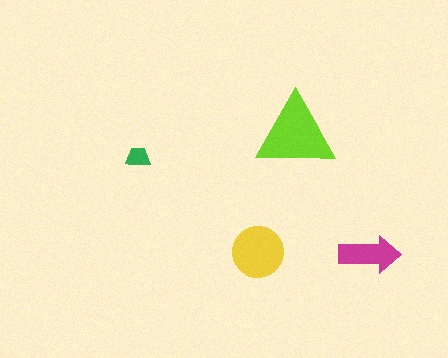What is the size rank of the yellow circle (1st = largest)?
2nd.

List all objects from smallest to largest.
The green trapezoid, the magenta arrow, the yellow circle, the lime triangle.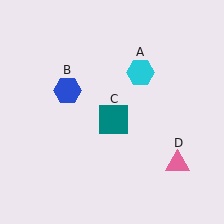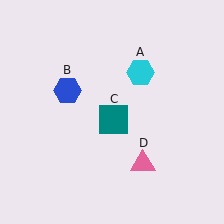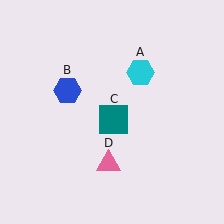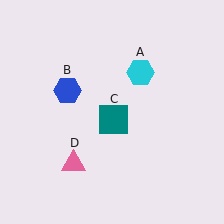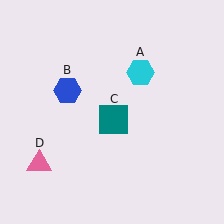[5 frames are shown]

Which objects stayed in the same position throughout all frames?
Cyan hexagon (object A) and blue hexagon (object B) and teal square (object C) remained stationary.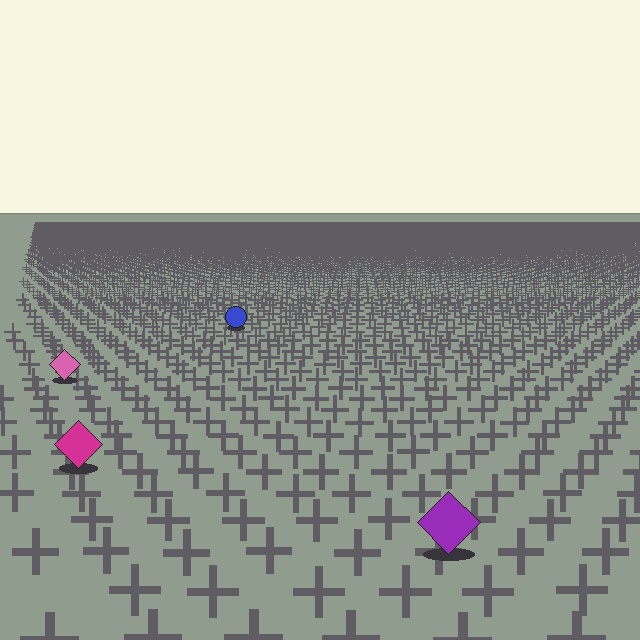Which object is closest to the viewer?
The purple diamond is closest. The texture marks near it are larger and more spread out.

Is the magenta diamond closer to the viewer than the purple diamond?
No. The purple diamond is closer — you can tell from the texture gradient: the ground texture is coarser near it.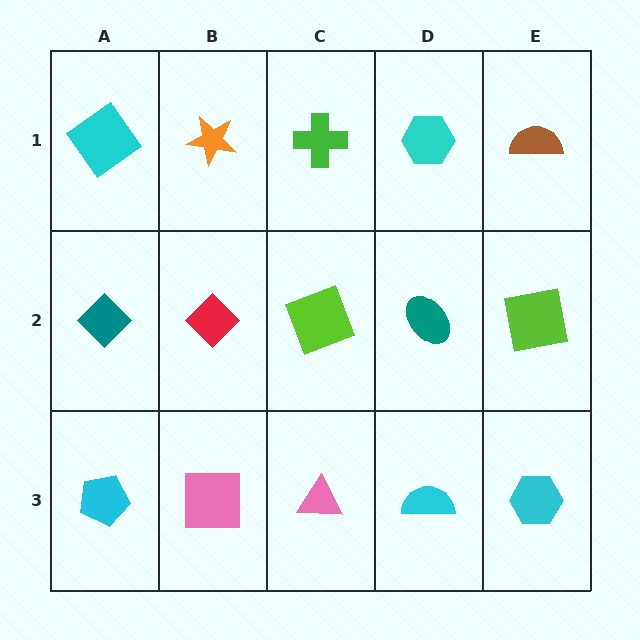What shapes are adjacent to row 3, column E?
A lime square (row 2, column E), a cyan semicircle (row 3, column D).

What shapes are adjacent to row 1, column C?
A lime square (row 2, column C), an orange star (row 1, column B), a cyan hexagon (row 1, column D).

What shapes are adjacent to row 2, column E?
A brown semicircle (row 1, column E), a cyan hexagon (row 3, column E), a teal ellipse (row 2, column D).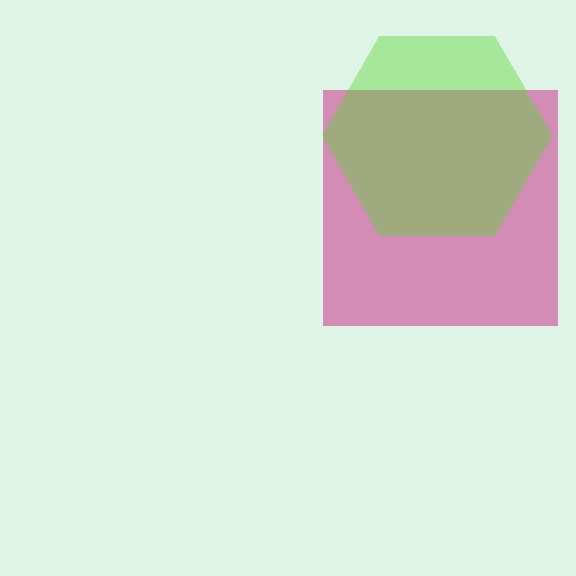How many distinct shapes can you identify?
There are 2 distinct shapes: a magenta square, a lime hexagon.